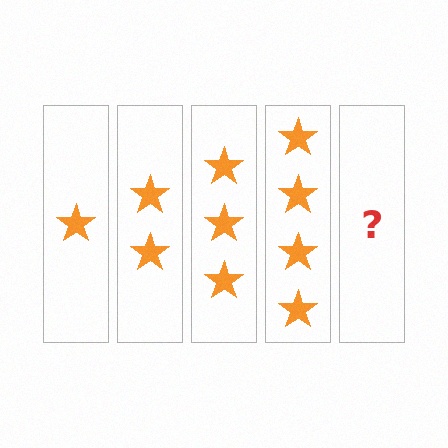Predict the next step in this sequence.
The next step is 5 stars.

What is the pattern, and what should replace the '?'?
The pattern is that each step adds one more star. The '?' should be 5 stars.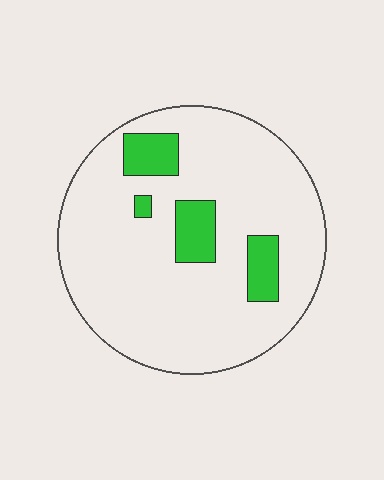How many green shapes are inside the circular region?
4.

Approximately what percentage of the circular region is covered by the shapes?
Approximately 15%.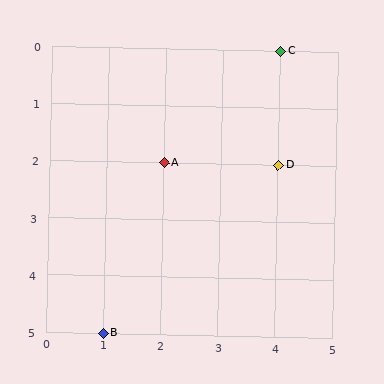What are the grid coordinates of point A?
Point A is at grid coordinates (2, 2).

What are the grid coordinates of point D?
Point D is at grid coordinates (4, 2).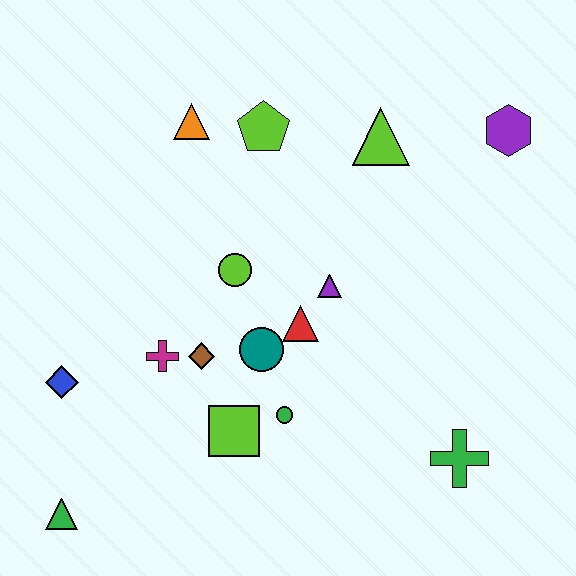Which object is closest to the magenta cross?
The brown diamond is closest to the magenta cross.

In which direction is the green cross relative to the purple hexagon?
The green cross is below the purple hexagon.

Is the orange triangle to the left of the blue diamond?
No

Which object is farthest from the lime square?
The purple hexagon is farthest from the lime square.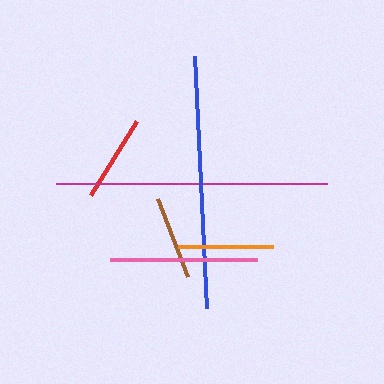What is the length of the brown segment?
The brown segment is approximately 84 pixels long.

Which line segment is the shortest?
The brown line is the shortest at approximately 84 pixels.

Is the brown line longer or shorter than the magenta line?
The magenta line is longer than the brown line.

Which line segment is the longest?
The magenta line is the longest at approximately 270 pixels.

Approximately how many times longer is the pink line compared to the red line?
The pink line is approximately 1.7 times the length of the red line.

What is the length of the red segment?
The red segment is approximately 87 pixels long.